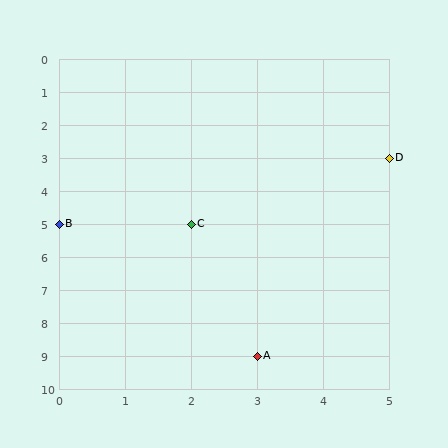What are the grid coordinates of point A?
Point A is at grid coordinates (3, 9).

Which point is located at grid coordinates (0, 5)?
Point B is at (0, 5).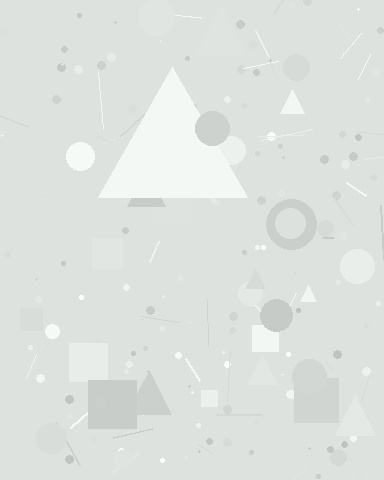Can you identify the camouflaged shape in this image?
The camouflaged shape is a triangle.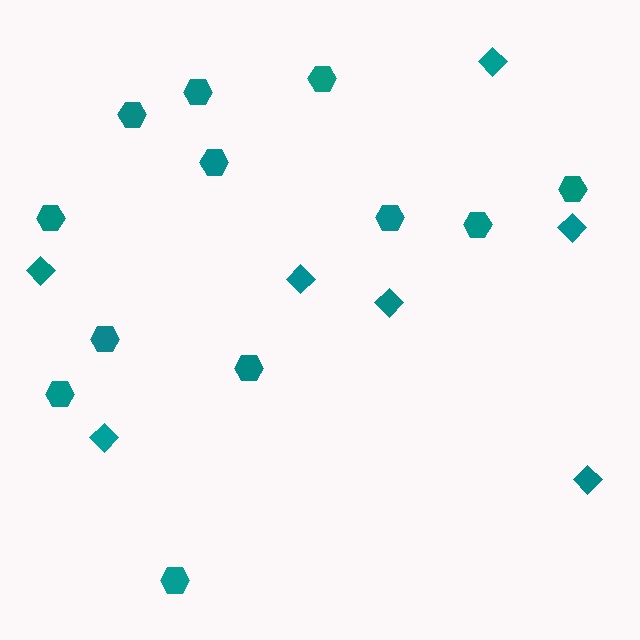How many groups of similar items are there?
There are 2 groups: one group of diamonds (7) and one group of hexagons (12).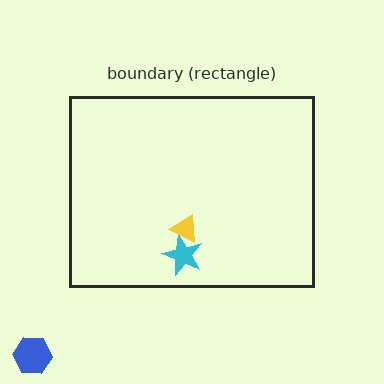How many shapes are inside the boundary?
2 inside, 1 outside.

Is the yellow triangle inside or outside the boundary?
Inside.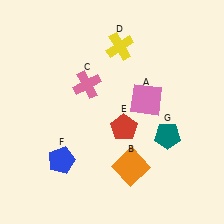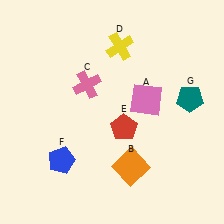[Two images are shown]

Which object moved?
The teal pentagon (G) moved up.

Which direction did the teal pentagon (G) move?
The teal pentagon (G) moved up.